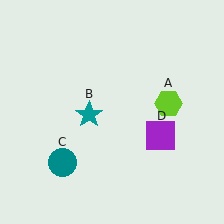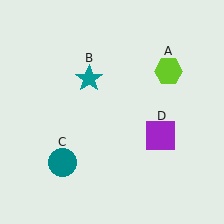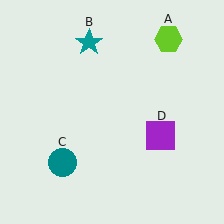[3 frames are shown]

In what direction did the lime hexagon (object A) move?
The lime hexagon (object A) moved up.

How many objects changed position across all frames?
2 objects changed position: lime hexagon (object A), teal star (object B).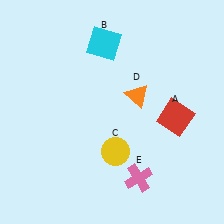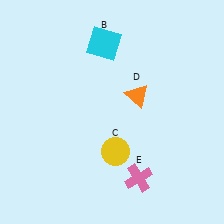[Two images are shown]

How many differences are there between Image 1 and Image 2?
There is 1 difference between the two images.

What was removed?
The red square (A) was removed in Image 2.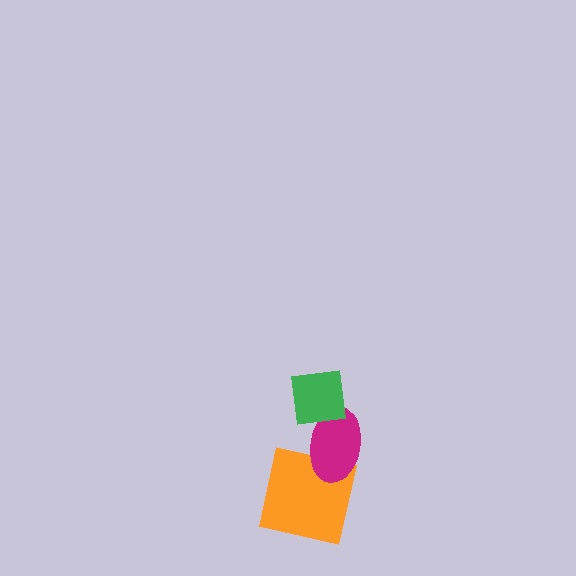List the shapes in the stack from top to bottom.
From top to bottom: the green square, the magenta ellipse, the orange square.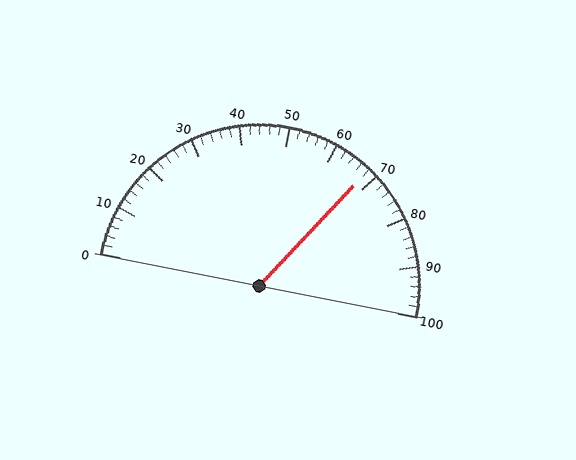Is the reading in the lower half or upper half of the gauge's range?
The reading is in the upper half of the range (0 to 100).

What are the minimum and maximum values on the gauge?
The gauge ranges from 0 to 100.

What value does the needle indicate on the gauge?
The needle indicates approximately 68.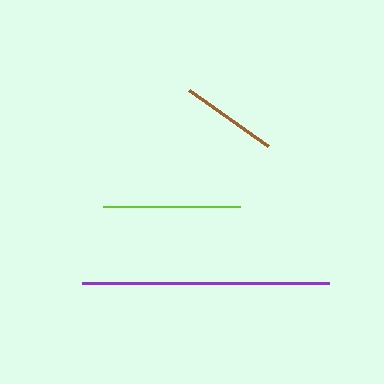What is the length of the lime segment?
The lime segment is approximately 137 pixels long.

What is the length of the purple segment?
The purple segment is approximately 247 pixels long.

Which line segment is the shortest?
The brown line is the shortest at approximately 97 pixels.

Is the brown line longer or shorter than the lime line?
The lime line is longer than the brown line.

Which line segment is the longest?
The purple line is the longest at approximately 247 pixels.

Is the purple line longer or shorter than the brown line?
The purple line is longer than the brown line.